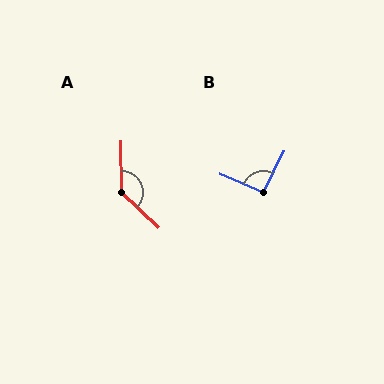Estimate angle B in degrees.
Approximately 94 degrees.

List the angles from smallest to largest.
B (94°), A (134°).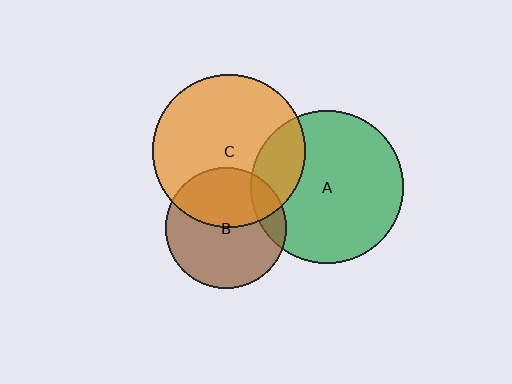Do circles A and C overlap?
Yes.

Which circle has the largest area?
Circle A (green).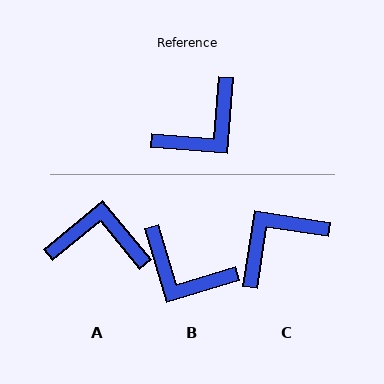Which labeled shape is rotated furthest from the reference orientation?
C, about 176 degrees away.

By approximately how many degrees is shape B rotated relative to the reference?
Approximately 69 degrees clockwise.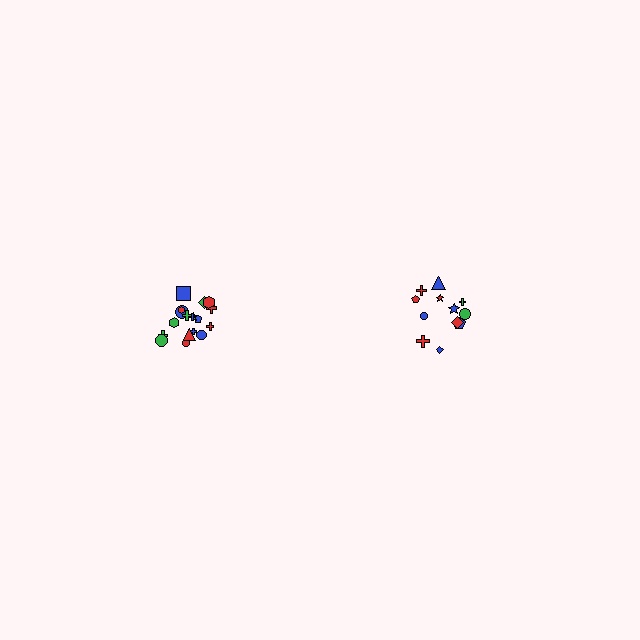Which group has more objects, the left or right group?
The left group.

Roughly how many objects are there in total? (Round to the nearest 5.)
Roughly 30 objects in total.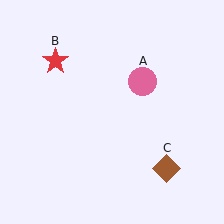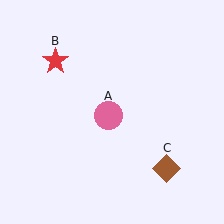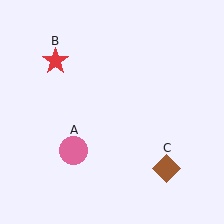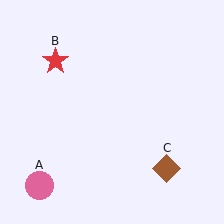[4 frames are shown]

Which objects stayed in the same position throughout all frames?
Red star (object B) and brown diamond (object C) remained stationary.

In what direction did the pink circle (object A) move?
The pink circle (object A) moved down and to the left.